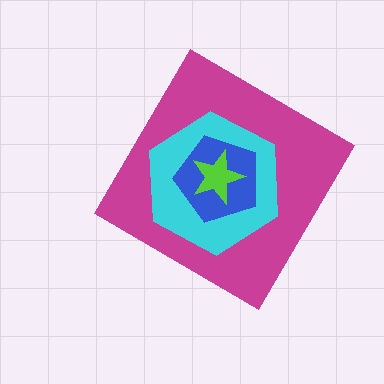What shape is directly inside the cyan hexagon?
The blue pentagon.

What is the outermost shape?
The magenta diamond.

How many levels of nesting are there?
4.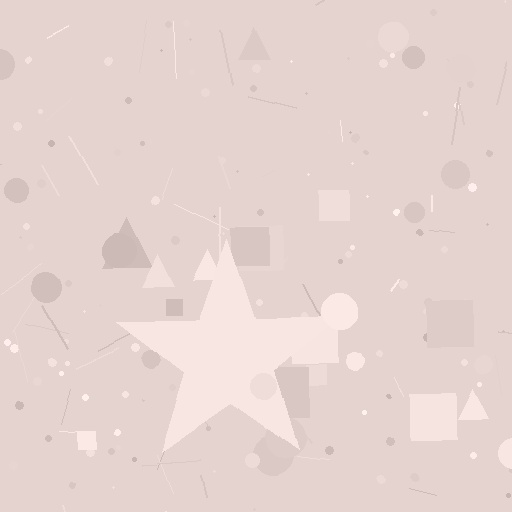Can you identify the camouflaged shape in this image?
The camouflaged shape is a star.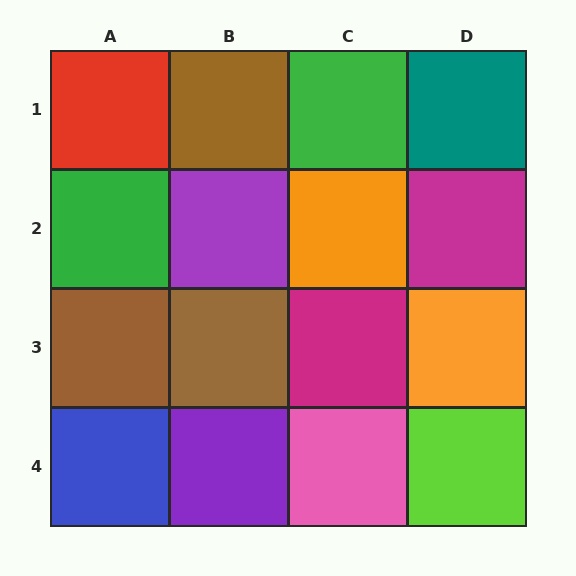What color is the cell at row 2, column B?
Purple.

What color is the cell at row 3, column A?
Brown.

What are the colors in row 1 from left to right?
Red, brown, green, teal.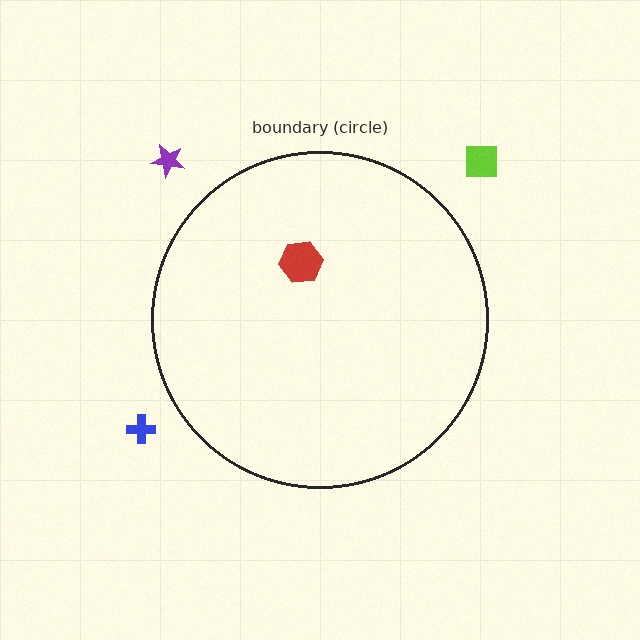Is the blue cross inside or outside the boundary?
Outside.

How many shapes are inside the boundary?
1 inside, 3 outside.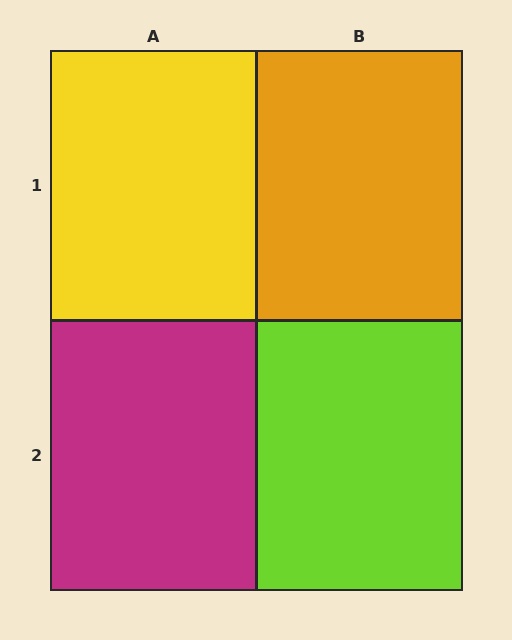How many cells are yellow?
1 cell is yellow.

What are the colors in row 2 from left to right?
Magenta, lime.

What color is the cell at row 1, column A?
Yellow.